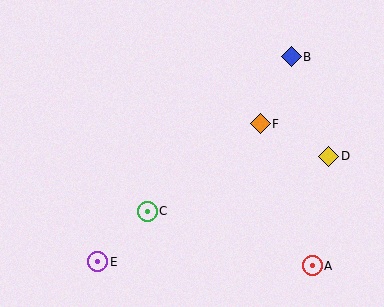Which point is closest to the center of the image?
Point C at (147, 211) is closest to the center.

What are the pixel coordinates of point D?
Point D is at (329, 157).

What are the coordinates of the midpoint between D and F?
The midpoint between D and F is at (295, 140).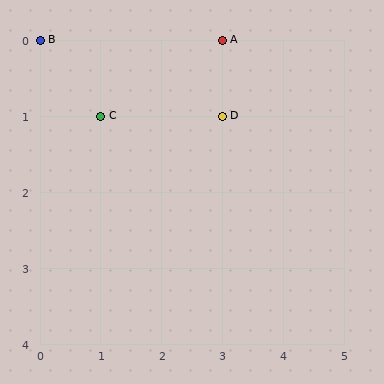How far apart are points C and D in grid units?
Points C and D are 2 columns apart.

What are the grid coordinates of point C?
Point C is at grid coordinates (1, 1).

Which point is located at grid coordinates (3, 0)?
Point A is at (3, 0).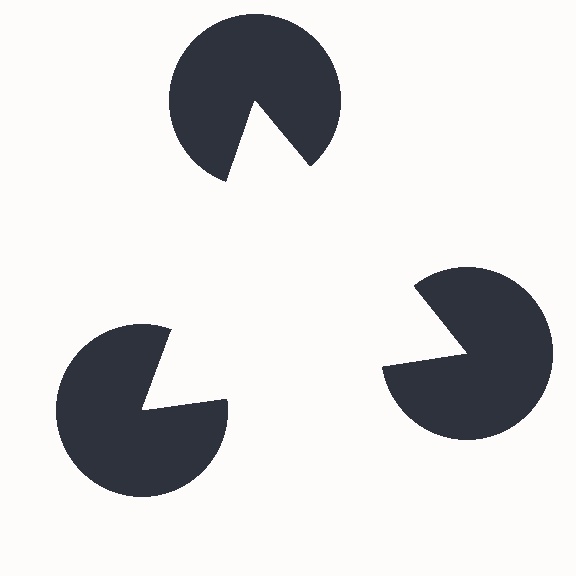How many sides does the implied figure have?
3 sides.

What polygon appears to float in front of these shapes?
An illusory triangle — its edges are inferred from the aligned wedge cuts in the pac-man discs, not physically drawn.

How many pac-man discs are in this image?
There are 3 — one at each vertex of the illusory triangle.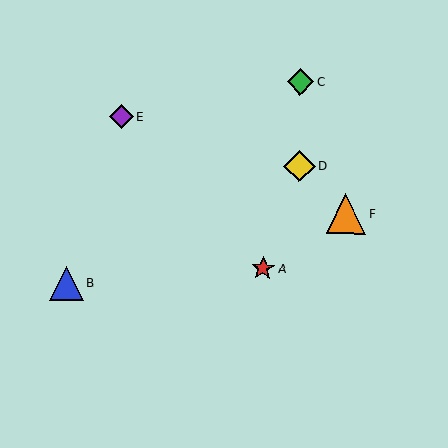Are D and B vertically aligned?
No, D is at x≈299 and B is at x≈67.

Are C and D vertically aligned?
Yes, both are at x≈300.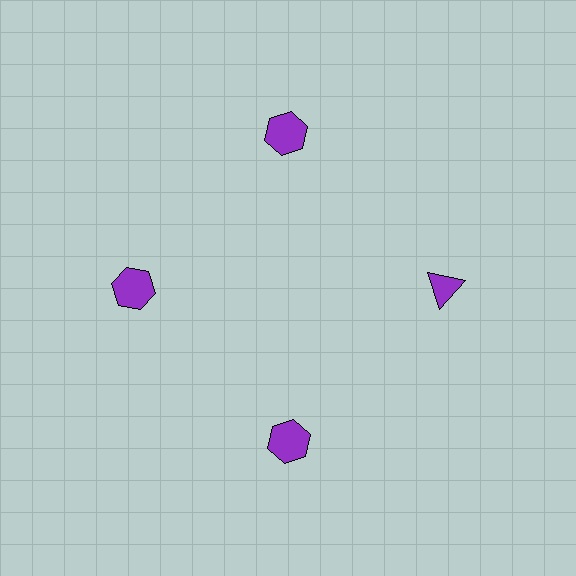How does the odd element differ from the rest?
It has a different shape: triangle instead of hexagon.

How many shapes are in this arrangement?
There are 4 shapes arranged in a ring pattern.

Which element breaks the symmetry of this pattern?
The purple triangle at roughly the 3 o'clock position breaks the symmetry. All other shapes are purple hexagons.